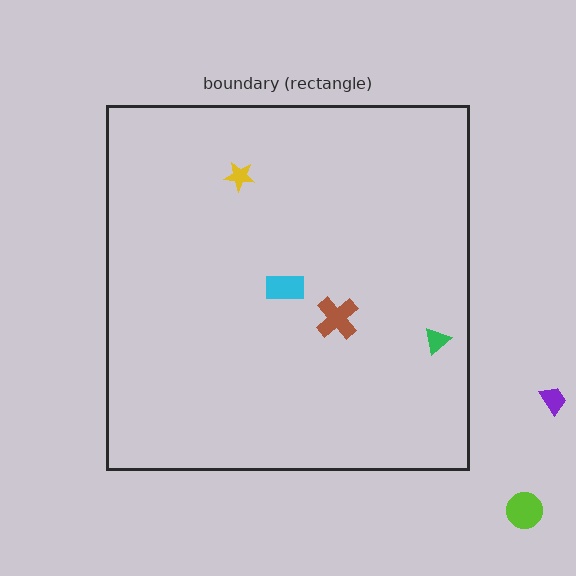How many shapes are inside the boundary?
4 inside, 2 outside.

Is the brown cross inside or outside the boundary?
Inside.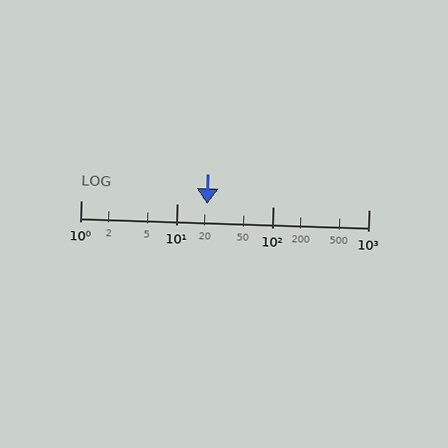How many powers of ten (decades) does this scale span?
The scale spans 3 decades, from 1 to 1000.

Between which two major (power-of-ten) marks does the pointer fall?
The pointer is between 10 and 100.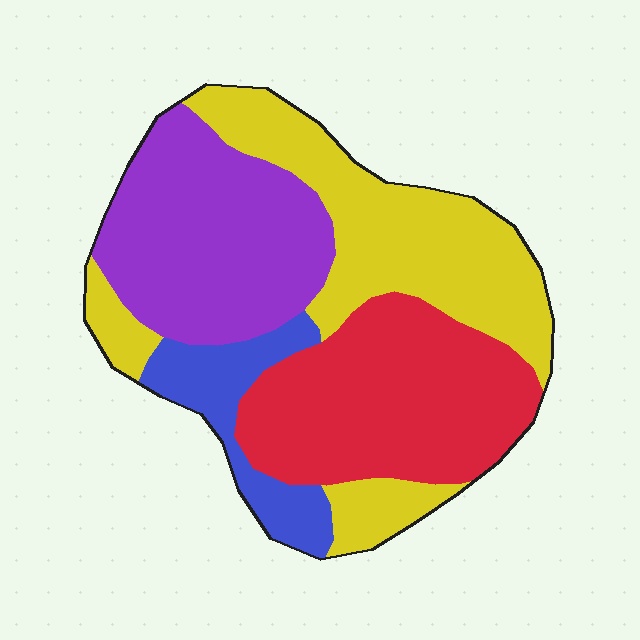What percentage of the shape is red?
Red takes up between a sixth and a third of the shape.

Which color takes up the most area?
Yellow, at roughly 35%.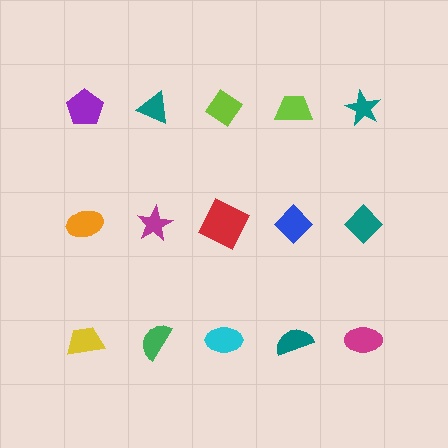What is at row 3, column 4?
A teal semicircle.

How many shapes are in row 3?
5 shapes.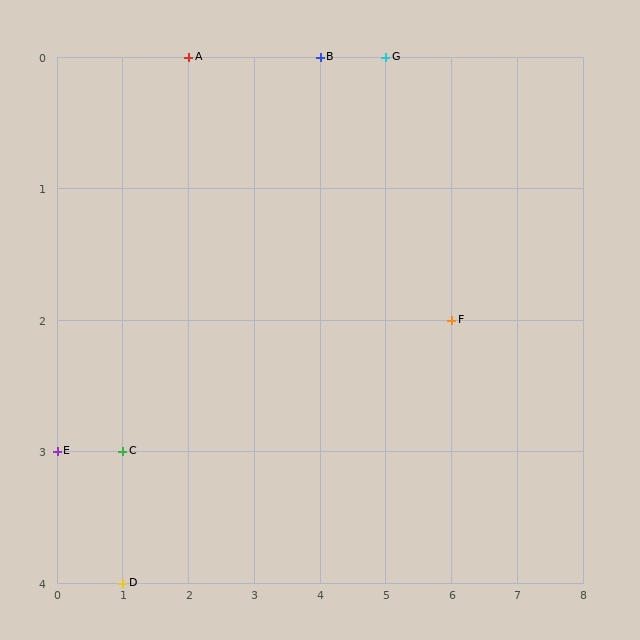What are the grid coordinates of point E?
Point E is at grid coordinates (0, 3).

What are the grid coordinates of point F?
Point F is at grid coordinates (6, 2).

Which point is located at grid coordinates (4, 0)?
Point B is at (4, 0).